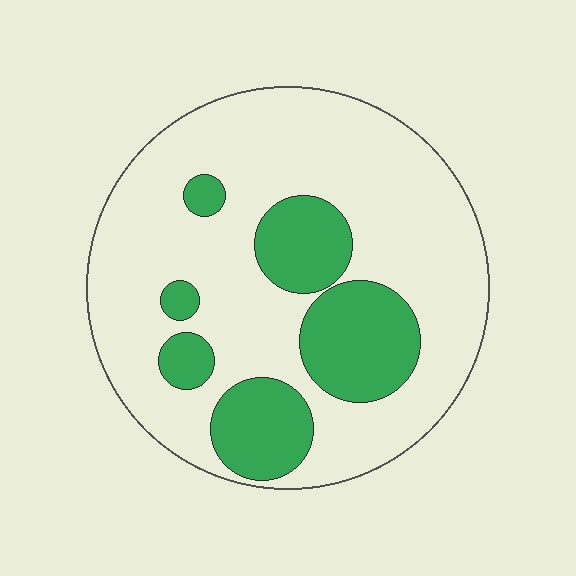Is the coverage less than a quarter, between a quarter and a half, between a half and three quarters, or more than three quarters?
Between a quarter and a half.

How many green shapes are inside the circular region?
6.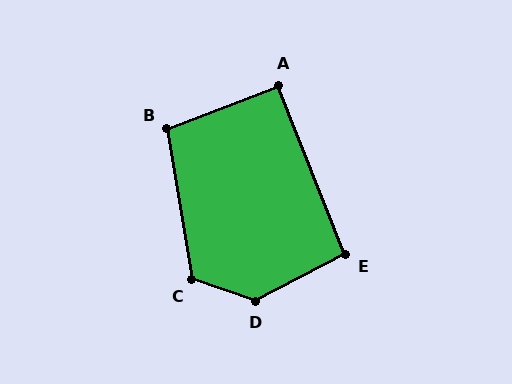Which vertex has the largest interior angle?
D, at approximately 134 degrees.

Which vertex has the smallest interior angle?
A, at approximately 90 degrees.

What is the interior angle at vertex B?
Approximately 102 degrees (obtuse).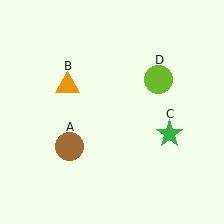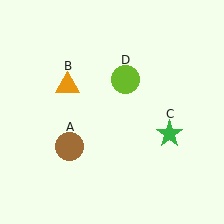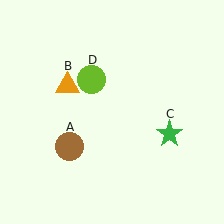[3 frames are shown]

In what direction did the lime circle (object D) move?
The lime circle (object D) moved left.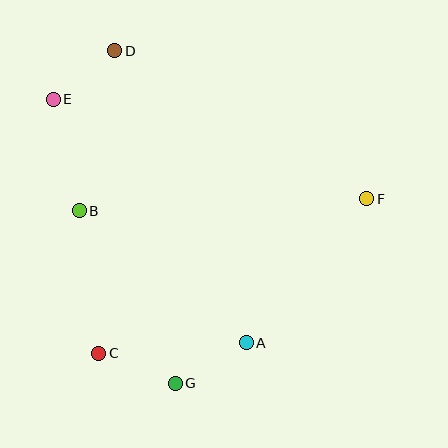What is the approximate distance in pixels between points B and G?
The distance between B and G is approximately 198 pixels.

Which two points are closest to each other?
Points D and E are closest to each other.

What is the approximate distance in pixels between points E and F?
The distance between E and F is approximately 329 pixels.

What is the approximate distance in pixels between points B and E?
The distance between B and E is approximately 115 pixels.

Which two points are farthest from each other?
Points D and G are farthest from each other.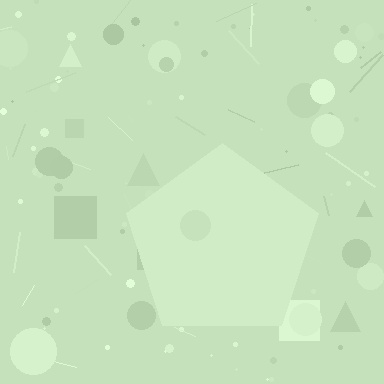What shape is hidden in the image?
A pentagon is hidden in the image.